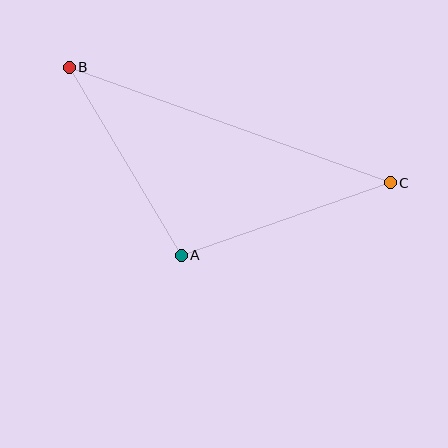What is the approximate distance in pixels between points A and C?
The distance between A and C is approximately 221 pixels.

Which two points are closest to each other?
Points A and B are closest to each other.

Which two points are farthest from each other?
Points B and C are farthest from each other.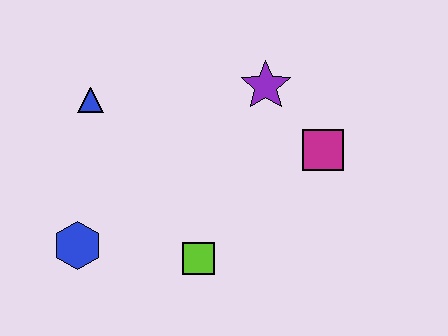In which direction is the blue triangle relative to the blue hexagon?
The blue triangle is above the blue hexagon.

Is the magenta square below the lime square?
No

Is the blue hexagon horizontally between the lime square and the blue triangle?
No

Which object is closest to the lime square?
The blue hexagon is closest to the lime square.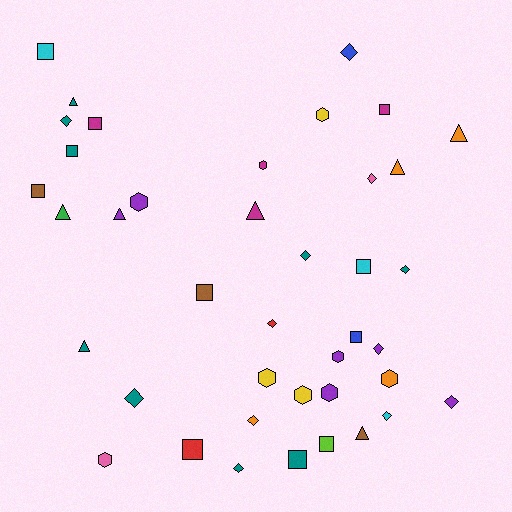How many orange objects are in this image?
There are 4 orange objects.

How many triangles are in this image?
There are 8 triangles.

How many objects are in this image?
There are 40 objects.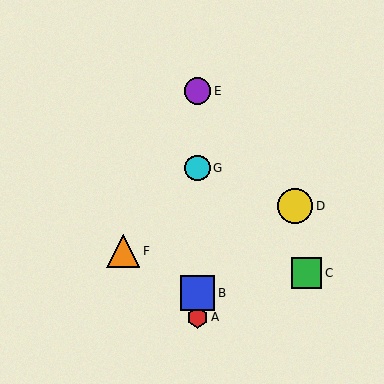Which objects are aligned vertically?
Objects A, B, E, G are aligned vertically.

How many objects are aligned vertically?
4 objects (A, B, E, G) are aligned vertically.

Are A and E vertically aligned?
Yes, both are at x≈198.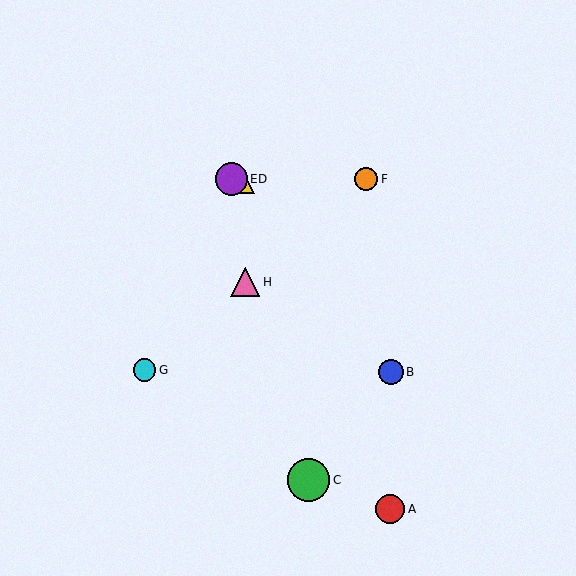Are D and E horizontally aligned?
Yes, both are at y≈179.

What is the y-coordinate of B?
Object B is at y≈372.